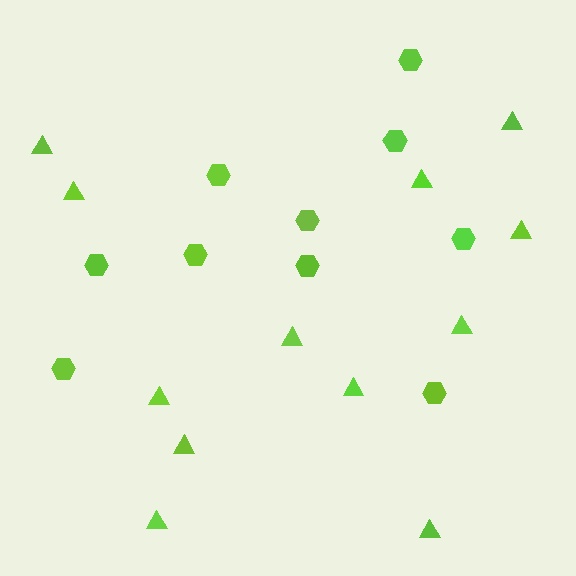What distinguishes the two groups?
There are 2 groups: one group of hexagons (10) and one group of triangles (12).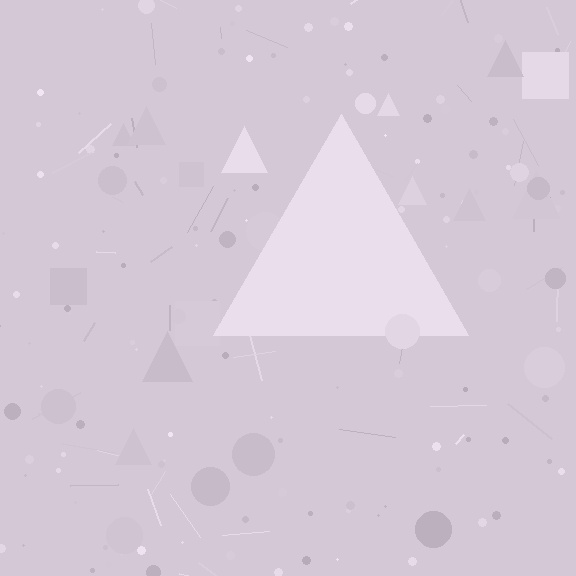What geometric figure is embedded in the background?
A triangle is embedded in the background.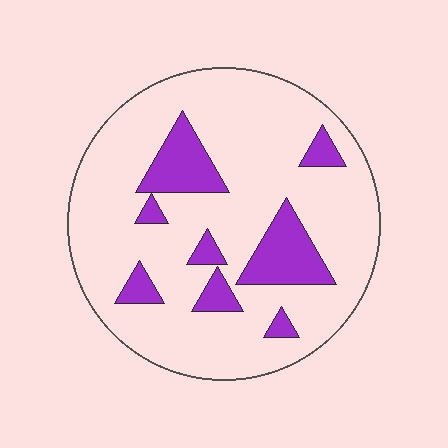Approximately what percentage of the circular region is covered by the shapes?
Approximately 20%.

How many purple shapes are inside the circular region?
8.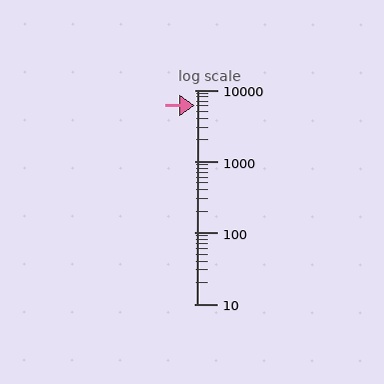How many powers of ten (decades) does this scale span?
The scale spans 3 decades, from 10 to 10000.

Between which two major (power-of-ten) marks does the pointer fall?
The pointer is between 1000 and 10000.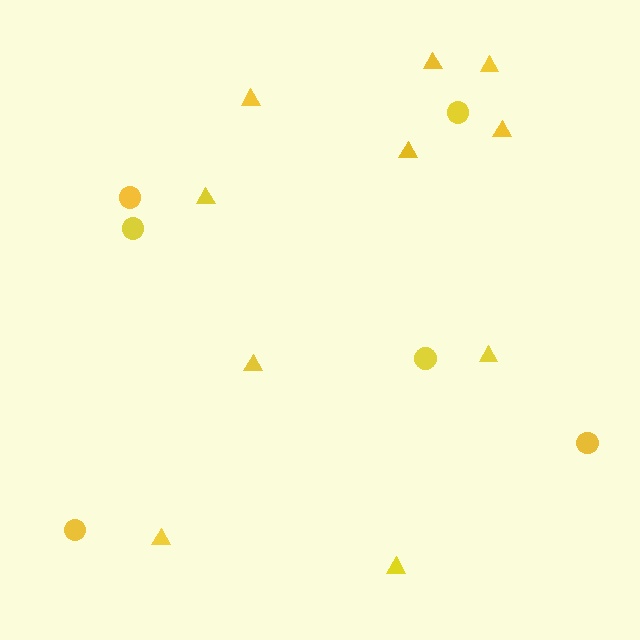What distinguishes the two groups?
There are 2 groups: one group of triangles (10) and one group of circles (6).